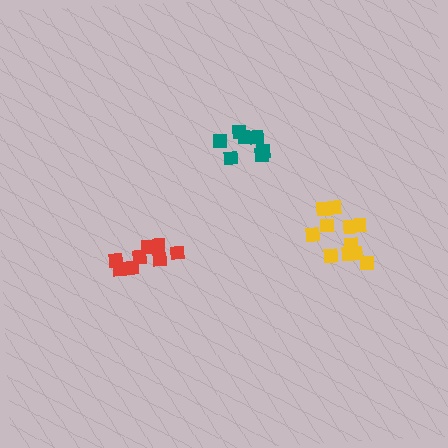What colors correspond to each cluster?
The clusters are colored: yellow, teal, red.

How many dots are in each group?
Group 1: 11 dots, Group 2: 7 dots, Group 3: 8 dots (26 total).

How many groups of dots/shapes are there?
There are 3 groups.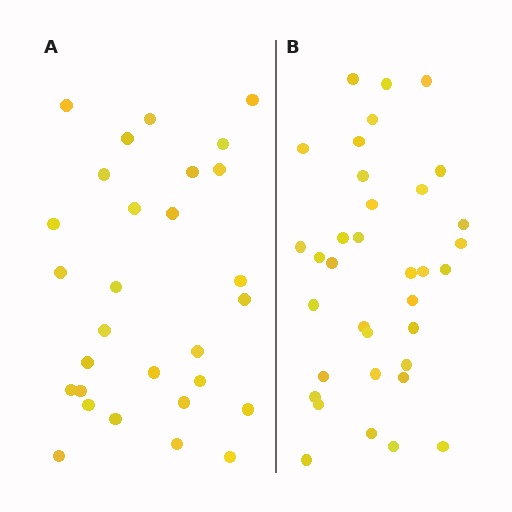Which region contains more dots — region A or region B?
Region B (the right region) has more dots.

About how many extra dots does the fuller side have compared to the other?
Region B has about 6 more dots than region A.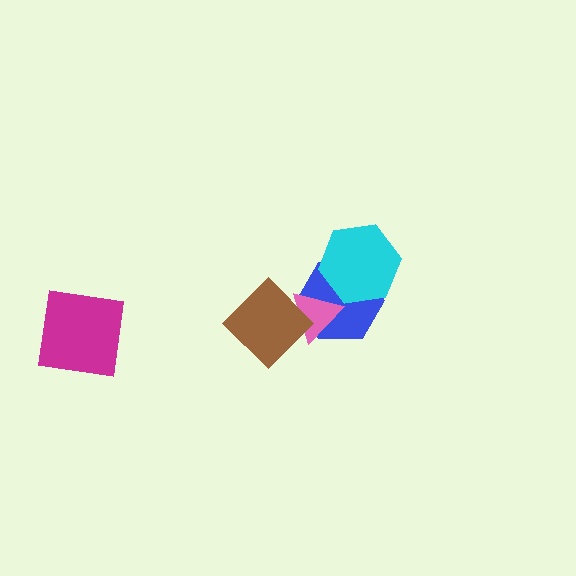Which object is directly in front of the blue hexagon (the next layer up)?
The pink triangle is directly in front of the blue hexagon.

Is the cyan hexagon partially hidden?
No, no other shape covers it.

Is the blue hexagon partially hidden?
Yes, it is partially covered by another shape.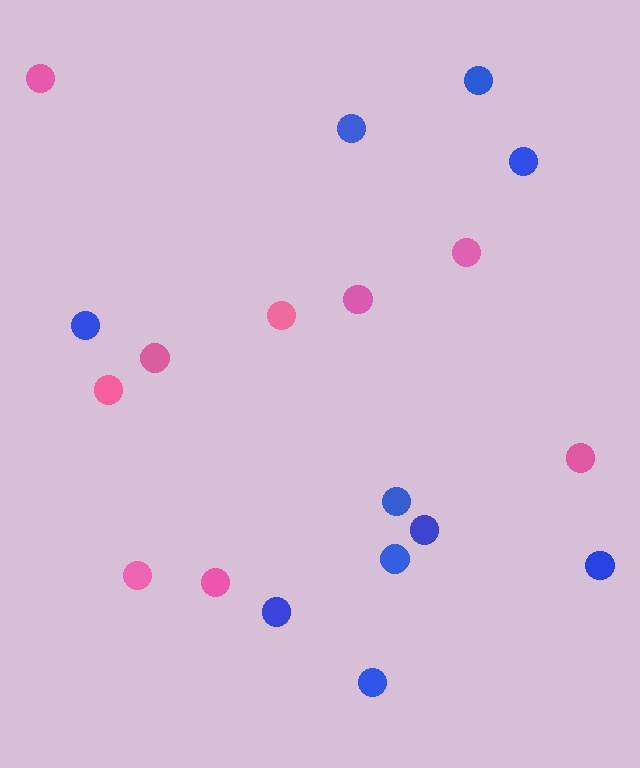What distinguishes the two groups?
There are 2 groups: one group of pink circles (9) and one group of blue circles (10).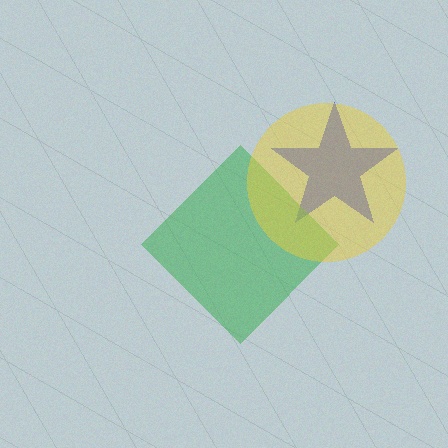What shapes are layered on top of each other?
The layered shapes are: a blue star, a green diamond, a yellow circle.